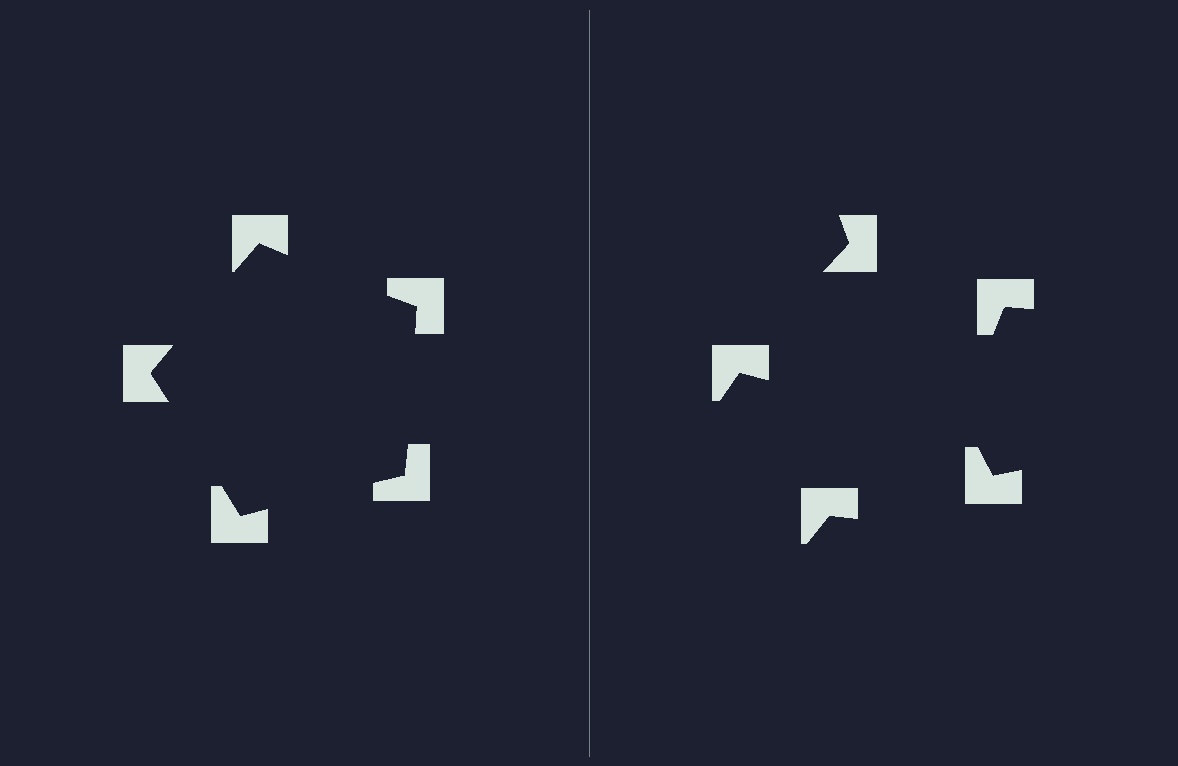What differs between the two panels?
The notched squares are positioned identically on both sides; only the wedge orientations differ. On the left they align to a pentagon; on the right they are misaligned.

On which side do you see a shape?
An illusory pentagon appears on the left side. On the right side the wedge cuts are rotated, so no coherent shape forms.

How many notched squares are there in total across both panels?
10 — 5 on each side.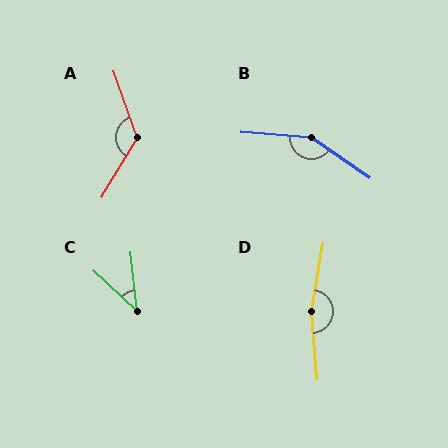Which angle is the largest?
D, at approximately 165 degrees.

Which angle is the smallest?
C, at approximately 40 degrees.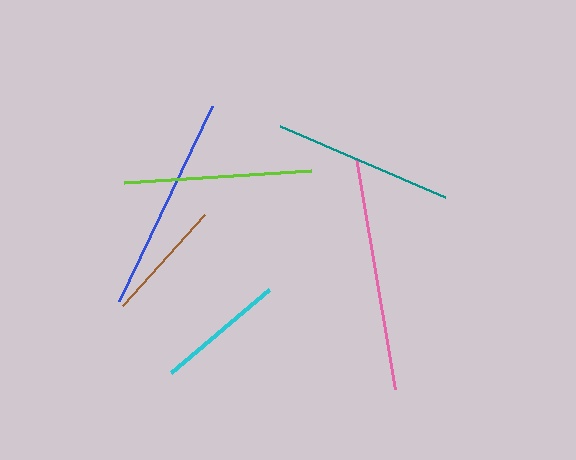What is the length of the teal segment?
The teal segment is approximately 179 pixels long.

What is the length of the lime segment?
The lime segment is approximately 188 pixels long.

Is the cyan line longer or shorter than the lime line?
The lime line is longer than the cyan line.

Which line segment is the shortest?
The brown line is the shortest at approximately 122 pixels.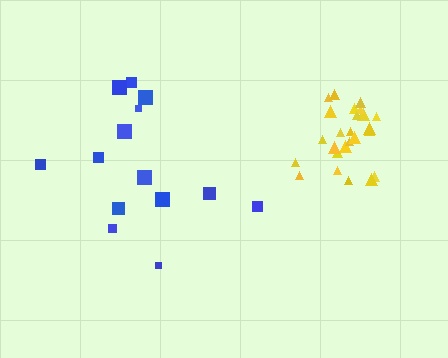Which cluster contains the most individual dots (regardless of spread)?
Yellow (26).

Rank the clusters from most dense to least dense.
yellow, blue.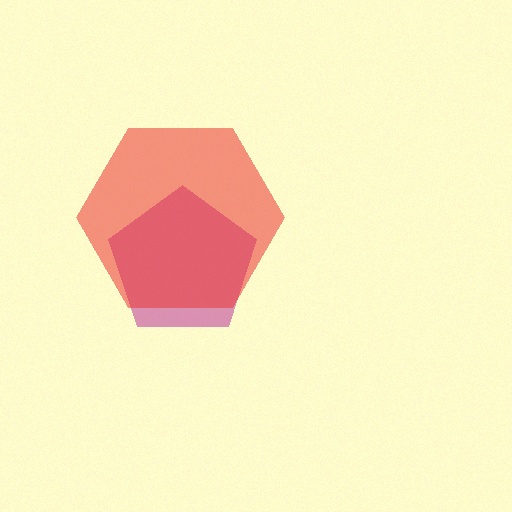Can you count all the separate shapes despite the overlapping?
Yes, there are 2 separate shapes.